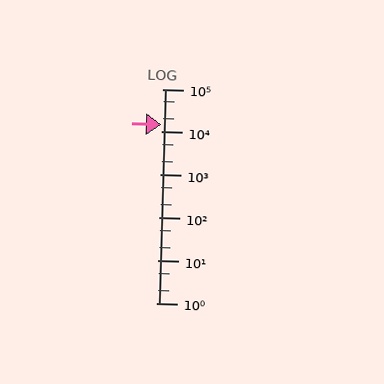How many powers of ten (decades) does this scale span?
The scale spans 5 decades, from 1 to 100000.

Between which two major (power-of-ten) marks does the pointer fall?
The pointer is between 10000 and 100000.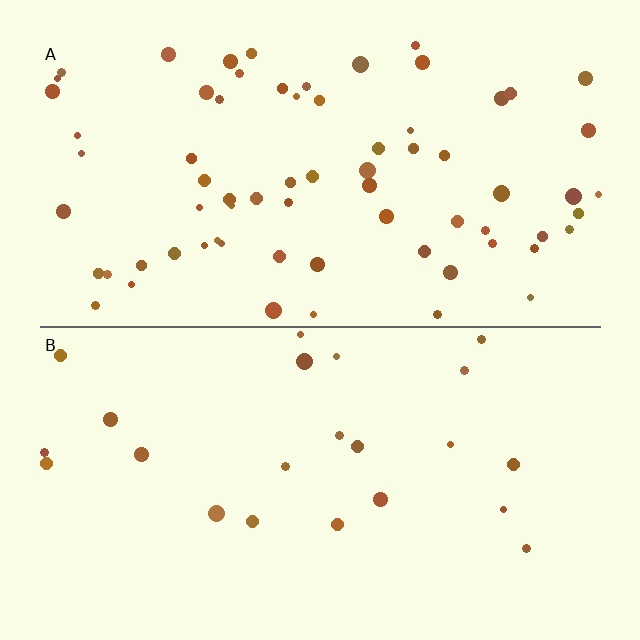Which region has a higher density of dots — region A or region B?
A (the top).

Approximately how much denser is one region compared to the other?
Approximately 3.0× — region A over region B.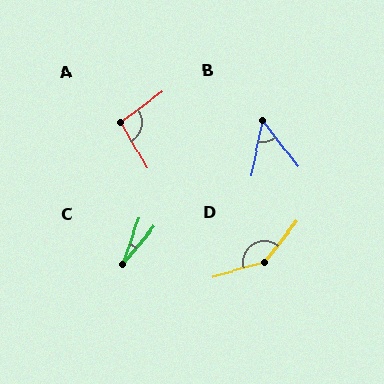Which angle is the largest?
D, at approximately 144 degrees.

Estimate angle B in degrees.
Approximately 50 degrees.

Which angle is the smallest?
C, at approximately 21 degrees.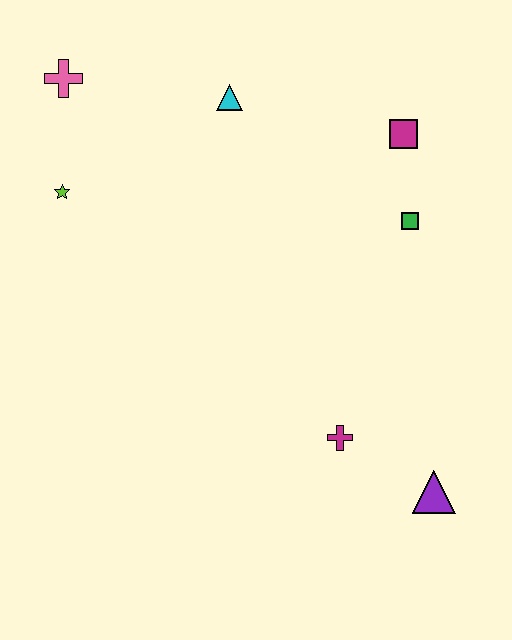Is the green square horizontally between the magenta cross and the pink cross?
No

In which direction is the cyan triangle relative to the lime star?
The cyan triangle is to the right of the lime star.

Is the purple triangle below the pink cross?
Yes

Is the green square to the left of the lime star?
No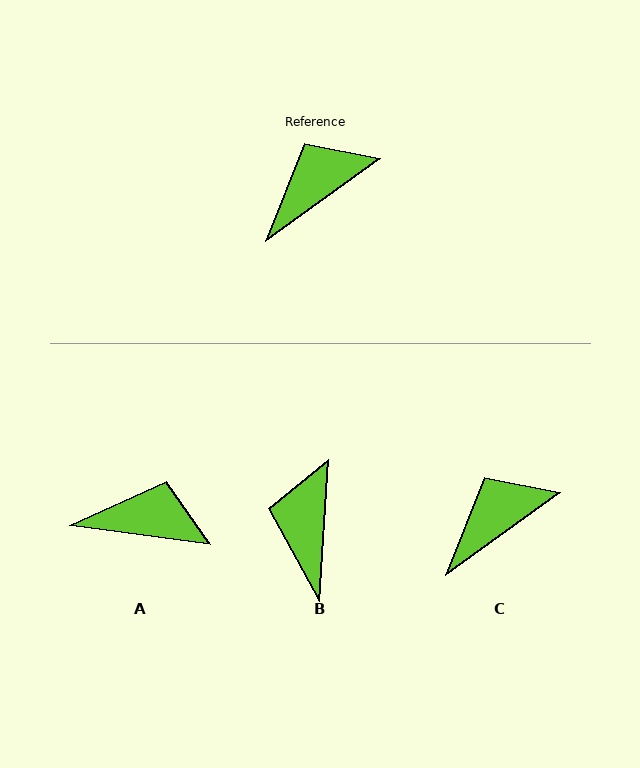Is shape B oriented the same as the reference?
No, it is off by about 50 degrees.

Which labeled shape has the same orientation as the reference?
C.